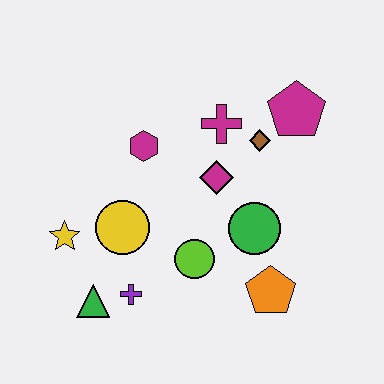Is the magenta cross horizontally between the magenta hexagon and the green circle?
Yes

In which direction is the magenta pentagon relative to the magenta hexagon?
The magenta pentagon is to the right of the magenta hexagon.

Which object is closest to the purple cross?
The green triangle is closest to the purple cross.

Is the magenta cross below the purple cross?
No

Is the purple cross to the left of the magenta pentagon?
Yes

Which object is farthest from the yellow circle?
The magenta pentagon is farthest from the yellow circle.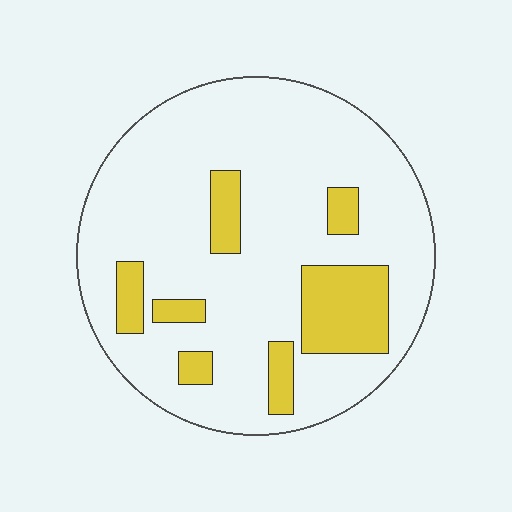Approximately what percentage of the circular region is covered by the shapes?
Approximately 20%.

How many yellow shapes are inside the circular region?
7.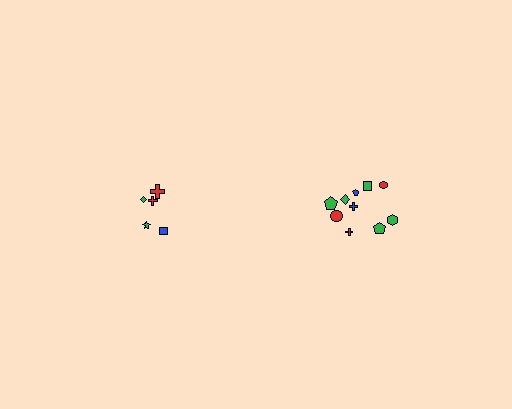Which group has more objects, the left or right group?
The right group.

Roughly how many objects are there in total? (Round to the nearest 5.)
Roughly 15 objects in total.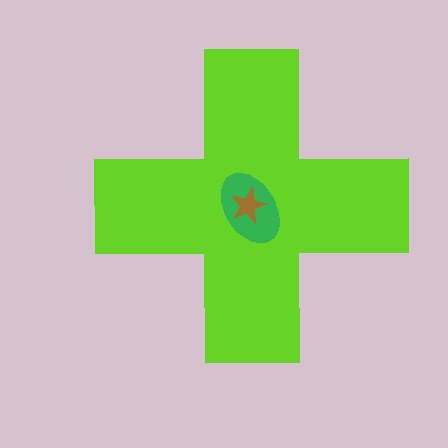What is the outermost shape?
The lime cross.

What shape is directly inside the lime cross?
The green ellipse.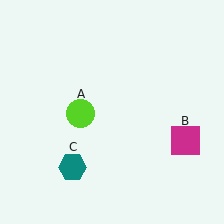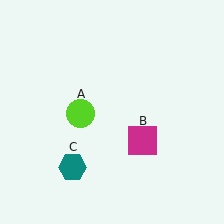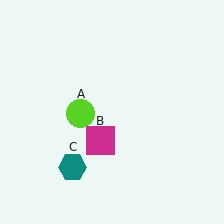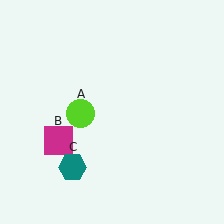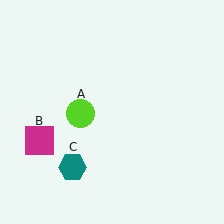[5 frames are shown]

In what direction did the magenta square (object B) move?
The magenta square (object B) moved left.